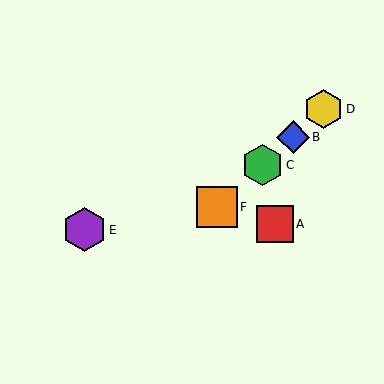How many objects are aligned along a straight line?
4 objects (B, C, D, F) are aligned along a straight line.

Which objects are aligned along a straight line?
Objects B, C, D, F are aligned along a straight line.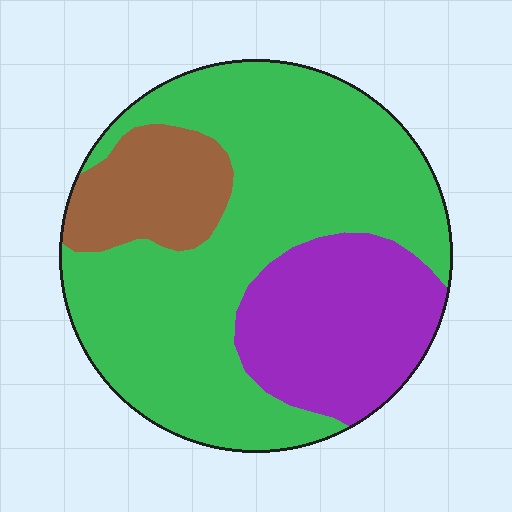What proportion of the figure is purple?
Purple covers roughly 25% of the figure.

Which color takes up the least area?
Brown, at roughly 15%.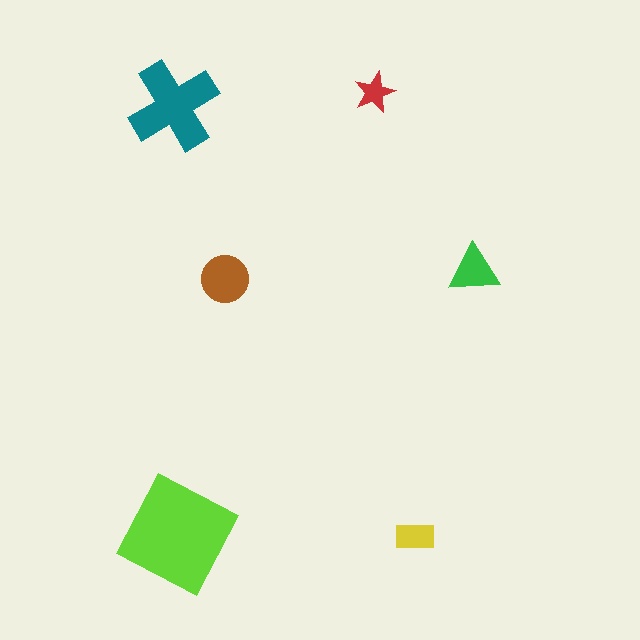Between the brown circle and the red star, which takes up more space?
The brown circle.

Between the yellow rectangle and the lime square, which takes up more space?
The lime square.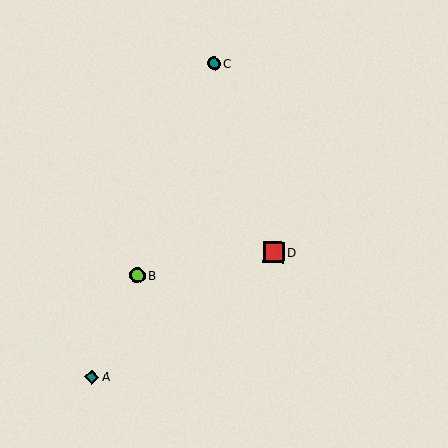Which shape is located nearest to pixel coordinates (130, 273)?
The lime circle (labeled B) at (137, 276) is nearest to that location.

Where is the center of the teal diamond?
The center of the teal diamond is at (92, 377).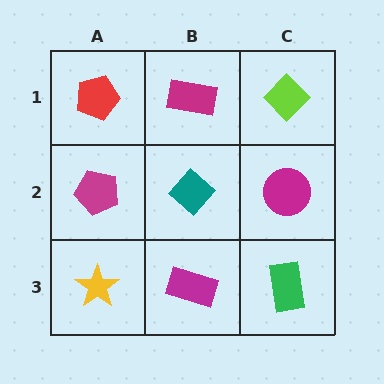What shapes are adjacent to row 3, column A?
A magenta pentagon (row 2, column A), a magenta rectangle (row 3, column B).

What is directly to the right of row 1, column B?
A lime diamond.